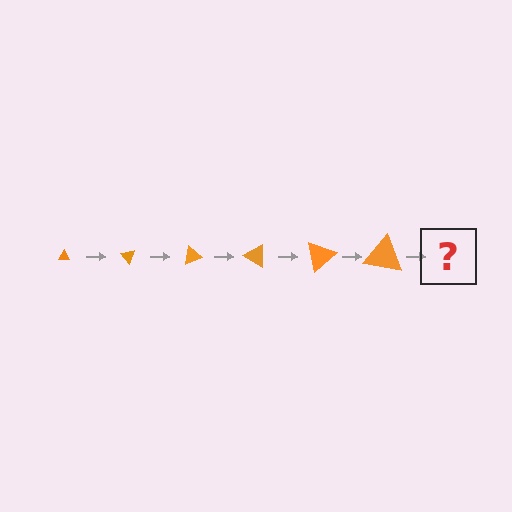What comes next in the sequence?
The next element should be a triangle, larger than the previous one and rotated 300 degrees from the start.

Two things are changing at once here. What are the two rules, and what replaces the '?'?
The two rules are that the triangle grows larger each step and it rotates 50 degrees each step. The '?' should be a triangle, larger than the previous one and rotated 300 degrees from the start.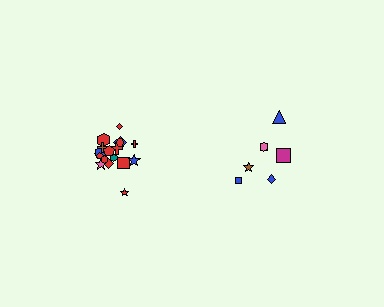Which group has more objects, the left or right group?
The left group.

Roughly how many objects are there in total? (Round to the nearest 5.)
Roughly 25 objects in total.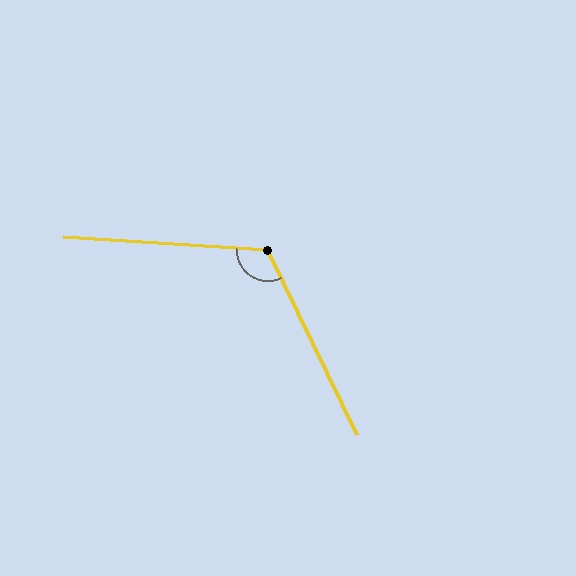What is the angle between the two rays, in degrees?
Approximately 119 degrees.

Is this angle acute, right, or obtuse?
It is obtuse.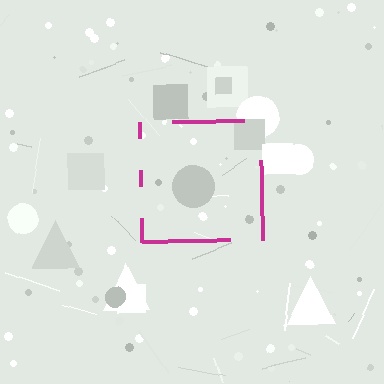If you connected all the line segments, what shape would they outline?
They would outline a square.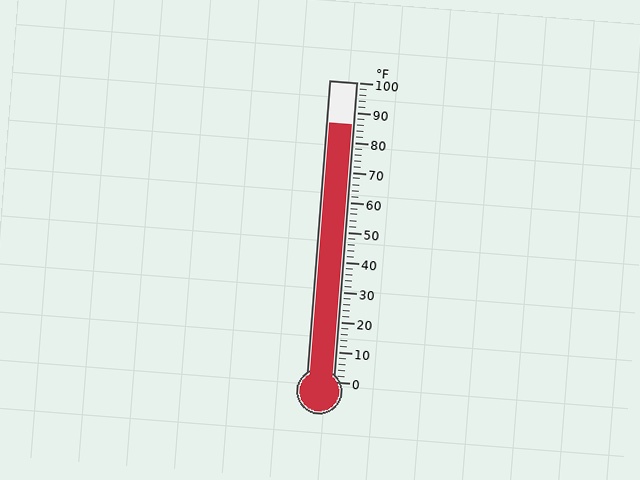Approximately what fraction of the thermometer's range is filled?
The thermometer is filled to approximately 85% of its range.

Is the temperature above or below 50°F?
The temperature is above 50°F.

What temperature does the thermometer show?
The thermometer shows approximately 86°F.